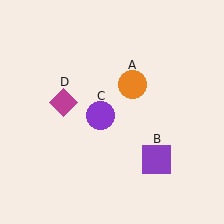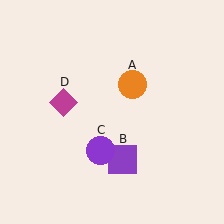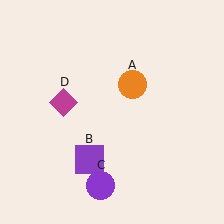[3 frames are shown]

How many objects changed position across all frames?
2 objects changed position: purple square (object B), purple circle (object C).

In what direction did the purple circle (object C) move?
The purple circle (object C) moved down.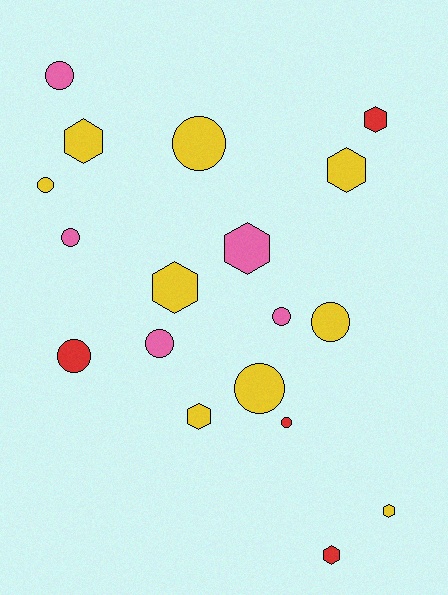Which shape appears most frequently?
Circle, with 10 objects.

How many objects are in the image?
There are 18 objects.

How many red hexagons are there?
There are 2 red hexagons.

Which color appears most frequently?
Yellow, with 9 objects.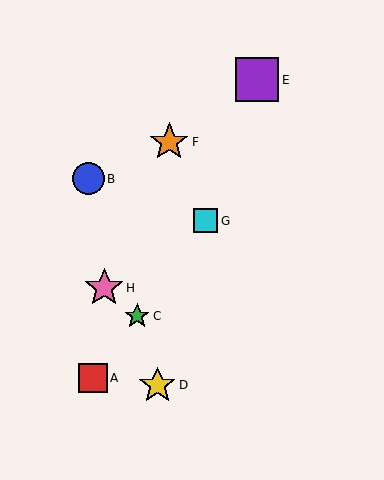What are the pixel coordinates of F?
Object F is at (169, 142).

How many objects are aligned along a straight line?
3 objects (A, C, G) are aligned along a straight line.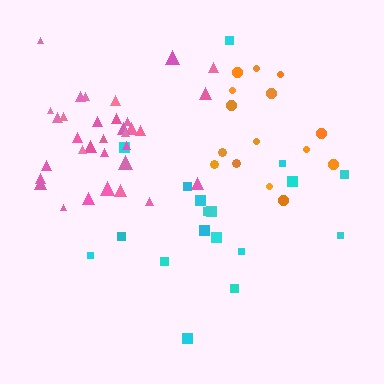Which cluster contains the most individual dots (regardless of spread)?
Pink (33).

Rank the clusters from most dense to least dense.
pink, orange, cyan.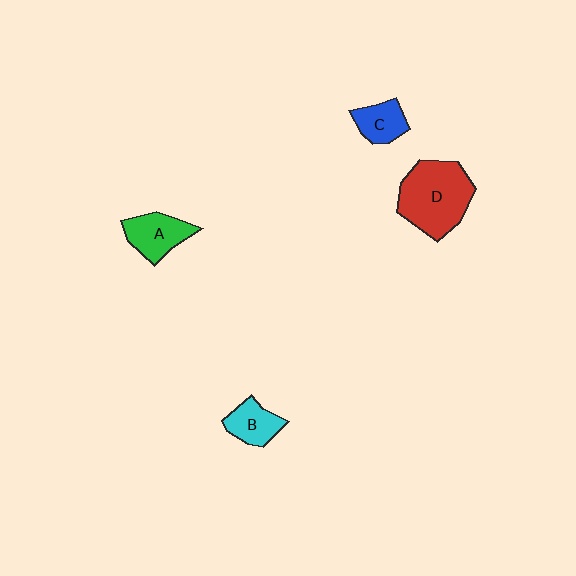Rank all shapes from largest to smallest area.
From largest to smallest: D (red), A (green), B (cyan), C (blue).